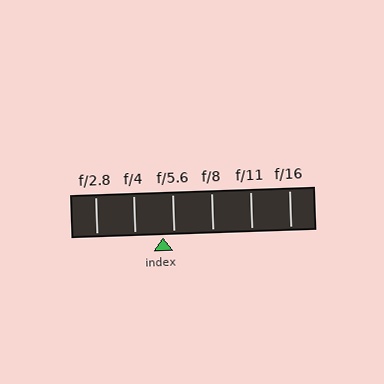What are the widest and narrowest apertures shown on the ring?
The widest aperture shown is f/2.8 and the narrowest is f/16.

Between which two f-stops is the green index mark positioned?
The index mark is between f/4 and f/5.6.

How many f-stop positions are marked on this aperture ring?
There are 6 f-stop positions marked.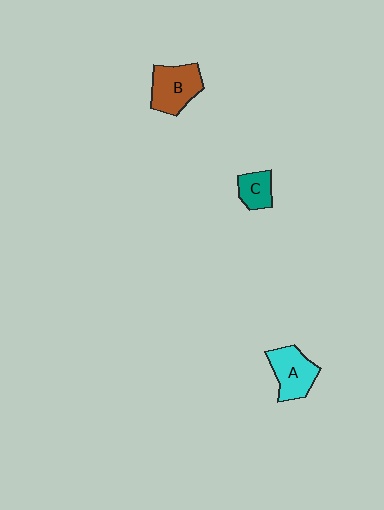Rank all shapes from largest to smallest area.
From largest to smallest: B (brown), A (cyan), C (teal).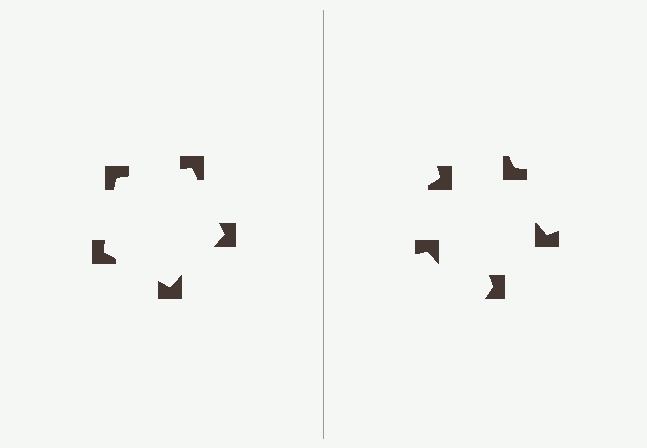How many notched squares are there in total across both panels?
10 — 5 on each side.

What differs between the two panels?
The notched squares are positioned identically on both sides; only the wedge orientations differ. On the left they align to a pentagon; on the right they are misaligned.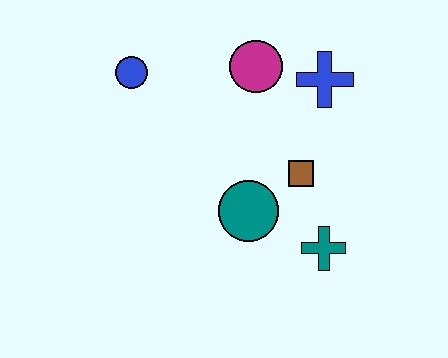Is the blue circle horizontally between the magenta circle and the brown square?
No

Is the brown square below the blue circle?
Yes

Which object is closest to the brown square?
The teal circle is closest to the brown square.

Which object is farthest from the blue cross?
The blue circle is farthest from the blue cross.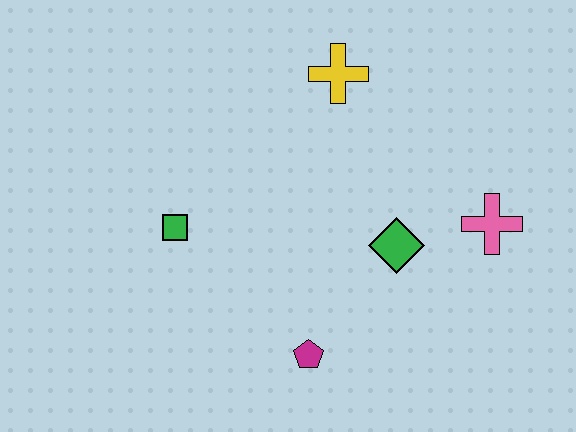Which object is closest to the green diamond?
The pink cross is closest to the green diamond.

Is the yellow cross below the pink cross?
No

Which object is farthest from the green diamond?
The green square is farthest from the green diamond.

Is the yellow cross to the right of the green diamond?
No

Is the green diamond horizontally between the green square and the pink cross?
Yes